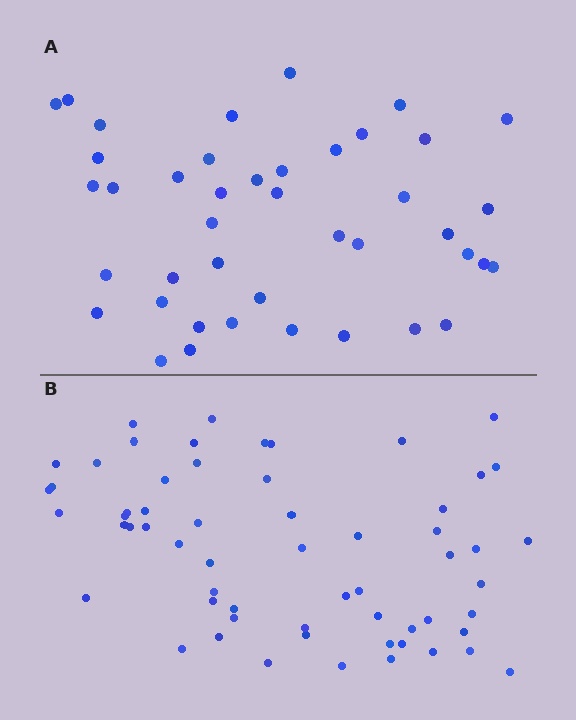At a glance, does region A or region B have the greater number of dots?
Region B (the bottom region) has more dots.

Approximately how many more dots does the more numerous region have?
Region B has approximately 20 more dots than region A.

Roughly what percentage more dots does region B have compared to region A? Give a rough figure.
About 45% more.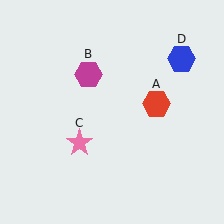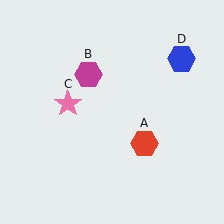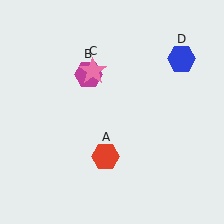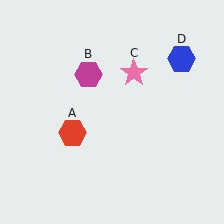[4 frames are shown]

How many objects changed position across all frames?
2 objects changed position: red hexagon (object A), pink star (object C).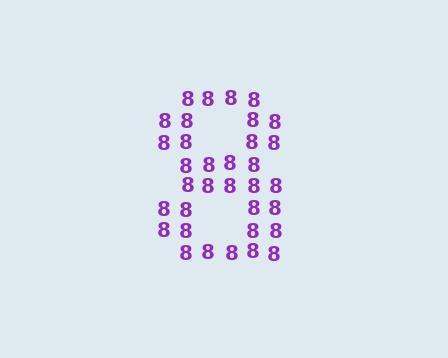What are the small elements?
The small elements are digit 8's.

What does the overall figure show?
The overall figure shows the digit 8.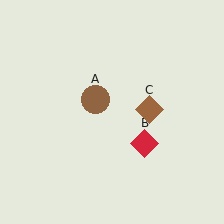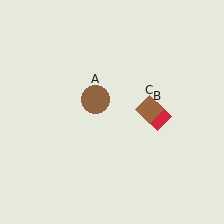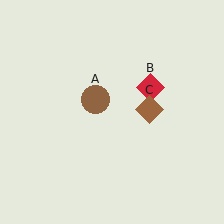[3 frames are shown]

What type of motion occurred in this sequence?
The red diamond (object B) rotated counterclockwise around the center of the scene.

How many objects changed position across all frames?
1 object changed position: red diamond (object B).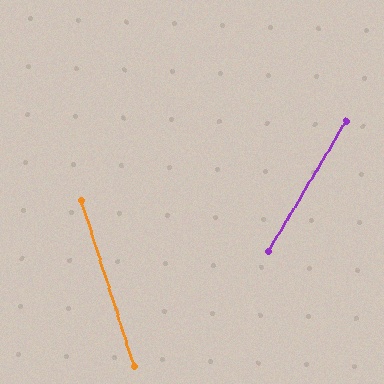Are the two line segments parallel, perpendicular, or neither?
Neither parallel nor perpendicular — they differ by about 48°.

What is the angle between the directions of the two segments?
Approximately 48 degrees.